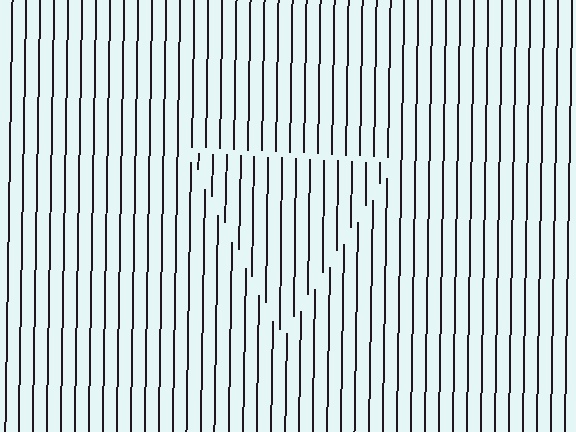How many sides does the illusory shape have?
3 sides — the line-ends trace a triangle.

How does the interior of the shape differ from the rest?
The interior of the shape contains the same grating, shifted by half a period — the contour is defined by the phase discontinuity where line-ends from the inner and outer gratings abut.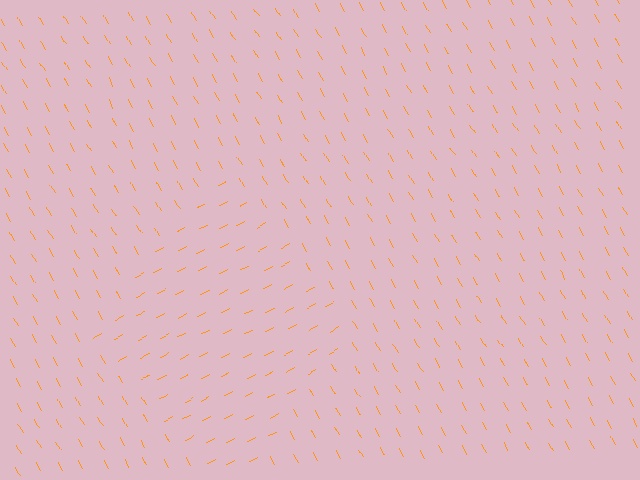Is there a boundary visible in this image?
Yes, there is a texture boundary formed by a change in line orientation.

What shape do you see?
I see a diamond.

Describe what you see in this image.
The image is filled with small orange line segments. A diamond region in the image has lines oriented differently from the surrounding lines, creating a visible texture boundary.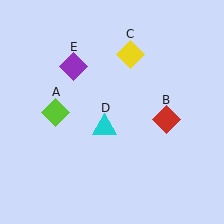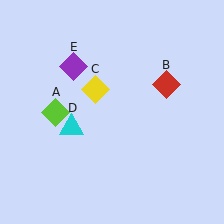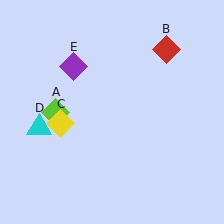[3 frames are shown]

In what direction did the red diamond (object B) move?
The red diamond (object B) moved up.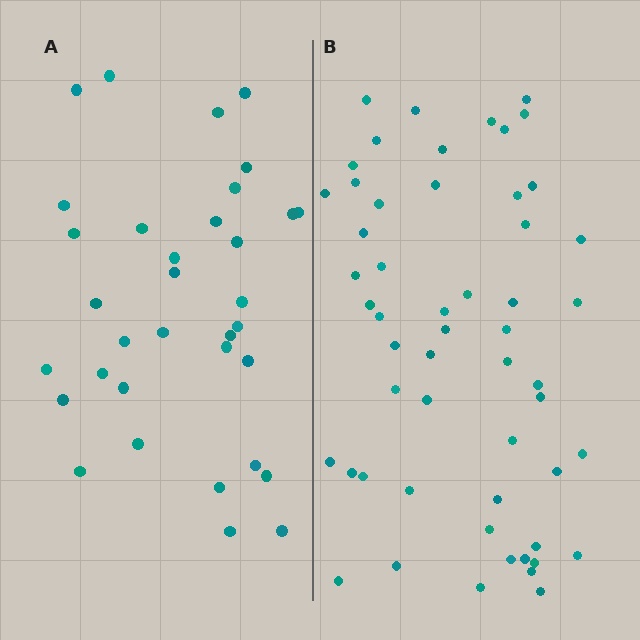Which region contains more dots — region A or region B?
Region B (the right region) has more dots.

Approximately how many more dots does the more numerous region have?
Region B has approximately 20 more dots than region A.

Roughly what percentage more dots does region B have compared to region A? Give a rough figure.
About 60% more.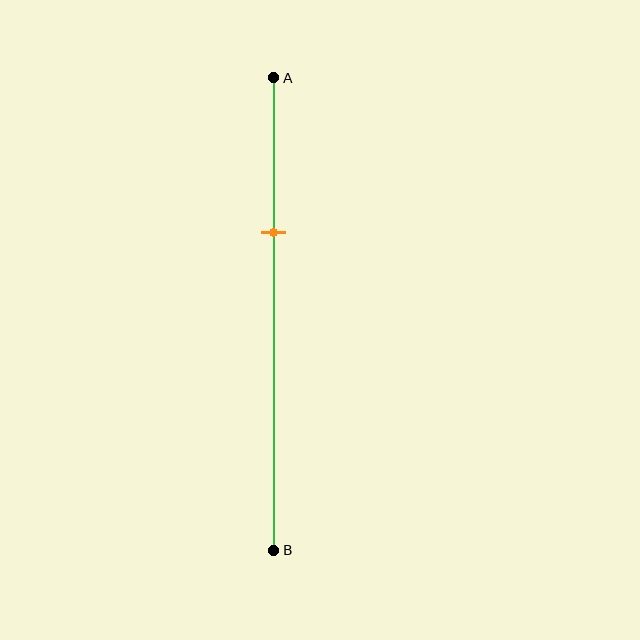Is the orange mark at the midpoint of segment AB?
No, the mark is at about 35% from A, not at the 50% midpoint.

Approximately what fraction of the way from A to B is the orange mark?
The orange mark is approximately 35% of the way from A to B.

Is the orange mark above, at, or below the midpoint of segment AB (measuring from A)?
The orange mark is above the midpoint of segment AB.